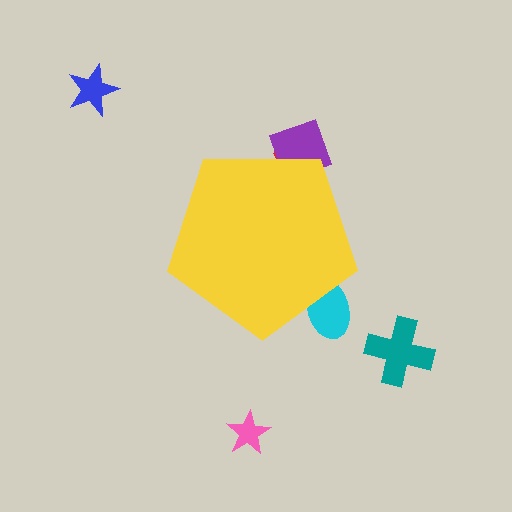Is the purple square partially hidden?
Yes, the purple square is partially hidden behind the yellow pentagon.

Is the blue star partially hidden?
No, the blue star is fully visible.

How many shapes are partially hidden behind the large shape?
3 shapes are partially hidden.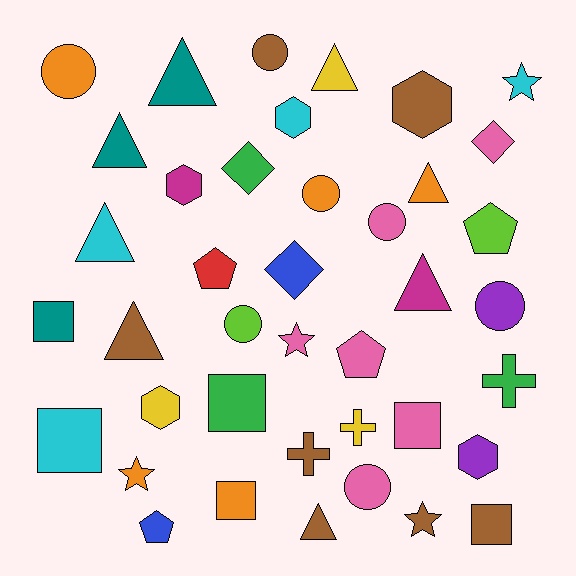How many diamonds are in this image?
There are 3 diamonds.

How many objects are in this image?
There are 40 objects.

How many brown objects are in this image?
There are 7 brown objects.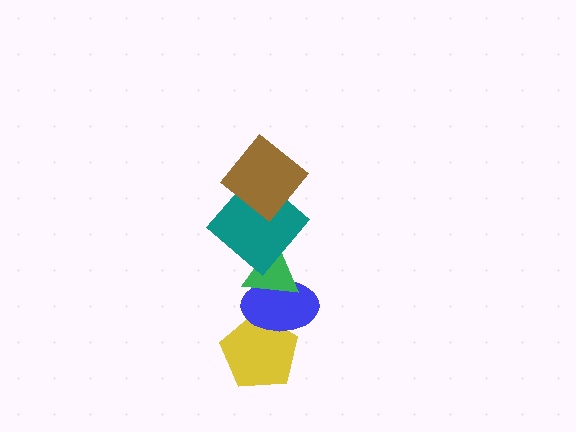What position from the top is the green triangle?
The green triangle is 3rd from the top.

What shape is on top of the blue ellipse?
The green triangle is on top of the blue ellipse.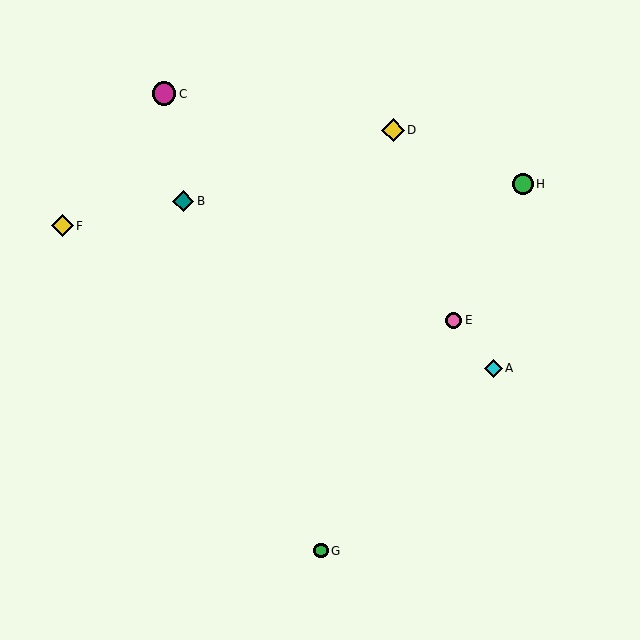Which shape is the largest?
The magenta circle (labeled C) is the largest.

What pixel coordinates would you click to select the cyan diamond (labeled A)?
Click at (493, 368) to select the cyan diamond A.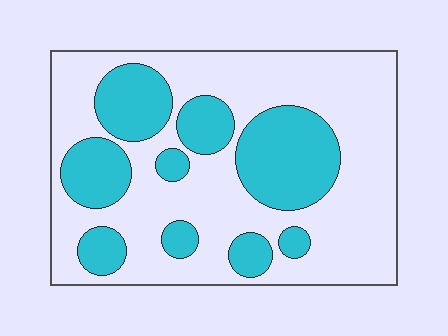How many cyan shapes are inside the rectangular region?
9.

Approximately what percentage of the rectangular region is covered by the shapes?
Approximately 35%.